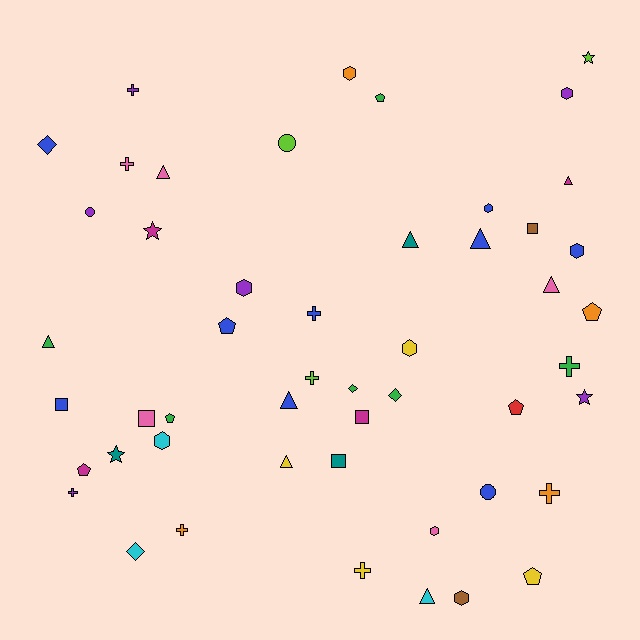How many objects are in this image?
There are 50 objects.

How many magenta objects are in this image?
There are 4 magenta objects.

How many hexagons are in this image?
There are 9 hexagons.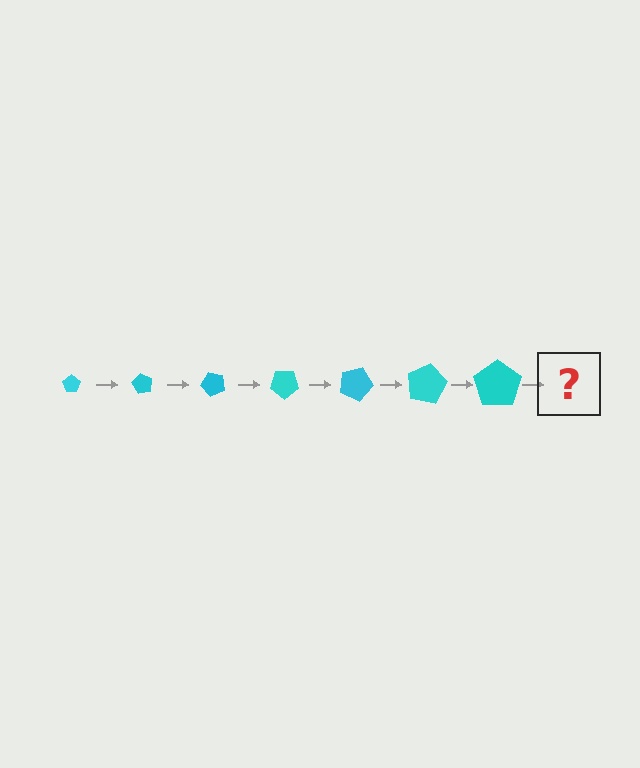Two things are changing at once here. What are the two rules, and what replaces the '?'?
The two rules are that the pentagon grows larger each step and it rotates 60 degrees each step. The '?' should be a pentagon, larger than the previous one and rotated 420 degrees from the start.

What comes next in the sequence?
The next element should be a pentagon, larger than the previous one and rotated 420 degrees from the start.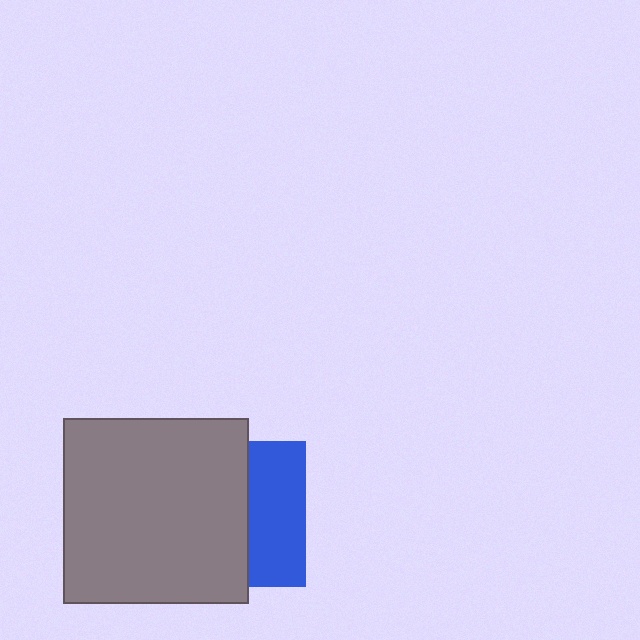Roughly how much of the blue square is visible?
A small part of it is visible (roughly 38%).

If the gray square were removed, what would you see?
You would see the complete blue square.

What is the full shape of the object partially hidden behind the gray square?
The partially hidden object is a blue square.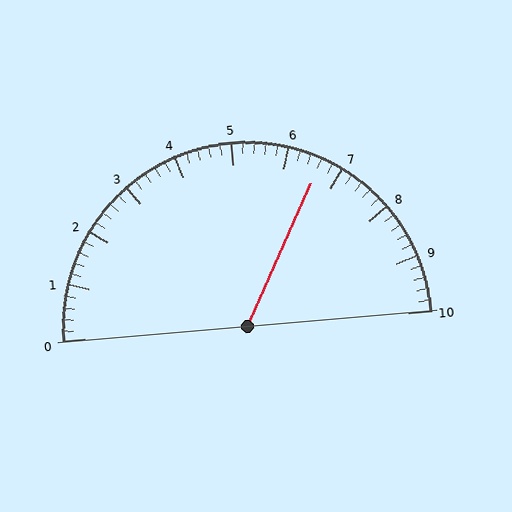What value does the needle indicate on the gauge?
The needle indicates approximately 6.6.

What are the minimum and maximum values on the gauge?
The gauge ranges from 0 to 10.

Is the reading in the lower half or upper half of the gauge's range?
The reading is in the upper half of the range (0 to 10).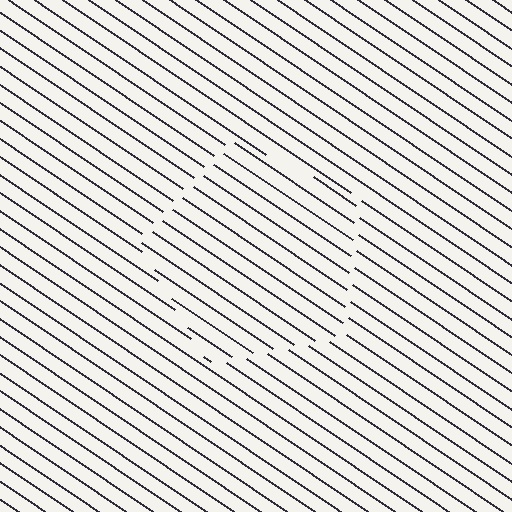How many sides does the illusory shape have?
5 sides — the line-ends trace a pentagon.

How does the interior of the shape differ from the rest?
The interior of the shape contains the same grating, shifted by half a period — the contour is defined by the phase discontinuity where line-ends from the inner and outer gratings abut.